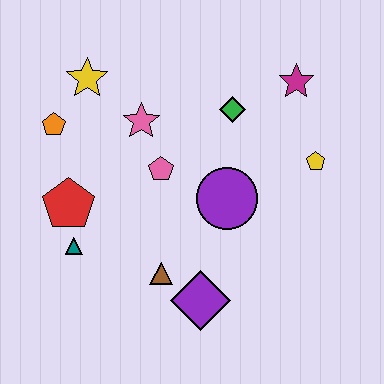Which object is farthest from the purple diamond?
The yellow star is farthest from the purple diamond.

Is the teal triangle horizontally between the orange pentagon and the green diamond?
Yes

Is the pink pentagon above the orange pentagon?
No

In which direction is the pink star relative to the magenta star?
The pink star is to the left of the magenta star.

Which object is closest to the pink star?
The pink pentagon is closest to the pink star.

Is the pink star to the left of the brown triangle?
Yes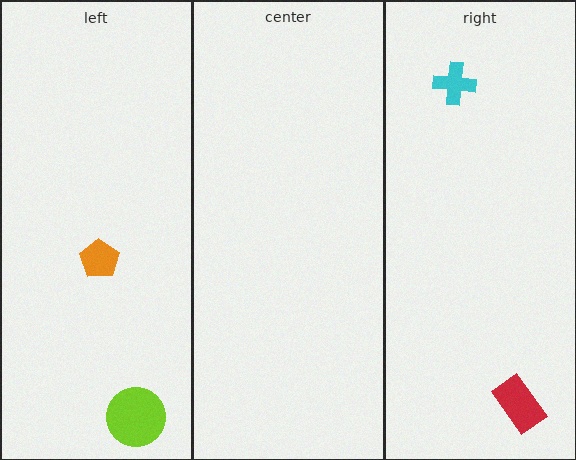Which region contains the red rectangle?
The right region.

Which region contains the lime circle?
The left region.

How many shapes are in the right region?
2.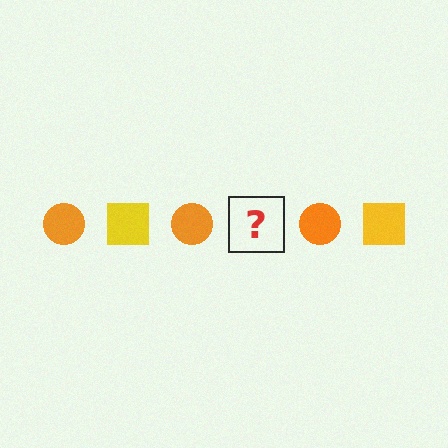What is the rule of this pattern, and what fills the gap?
The rule is that the pattern alternates between orange circle and yellow square. The gap should be filled with a yellow square.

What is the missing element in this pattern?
The missing element is a yellow square.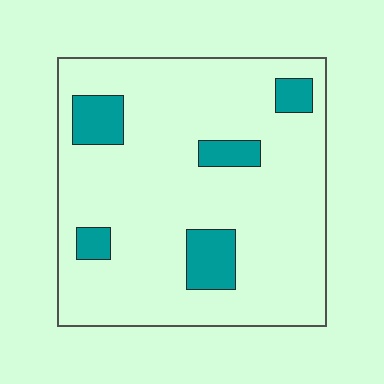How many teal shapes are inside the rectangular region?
5.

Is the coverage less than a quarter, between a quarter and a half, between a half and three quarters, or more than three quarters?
Less than a quarter.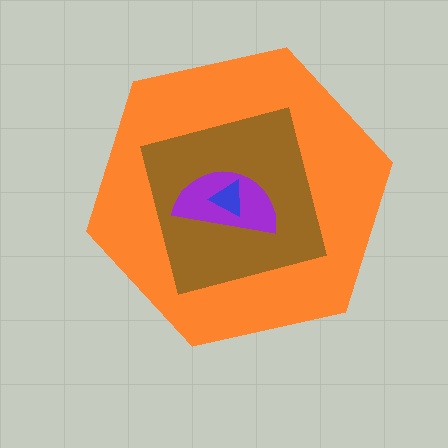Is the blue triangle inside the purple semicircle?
Yes.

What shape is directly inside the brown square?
The purple semicircle.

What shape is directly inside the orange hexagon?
The brown square.